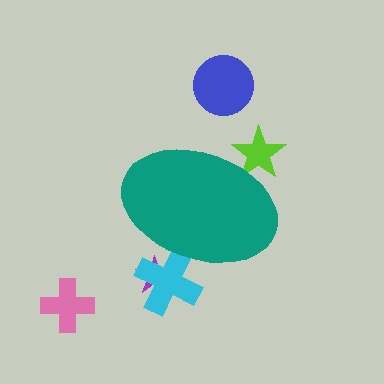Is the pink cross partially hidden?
No, the pink cross is fully visible.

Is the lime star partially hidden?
Yes, the lime star is partially hidden behind the teal ellipse.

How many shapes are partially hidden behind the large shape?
3 shapes are partially hidden.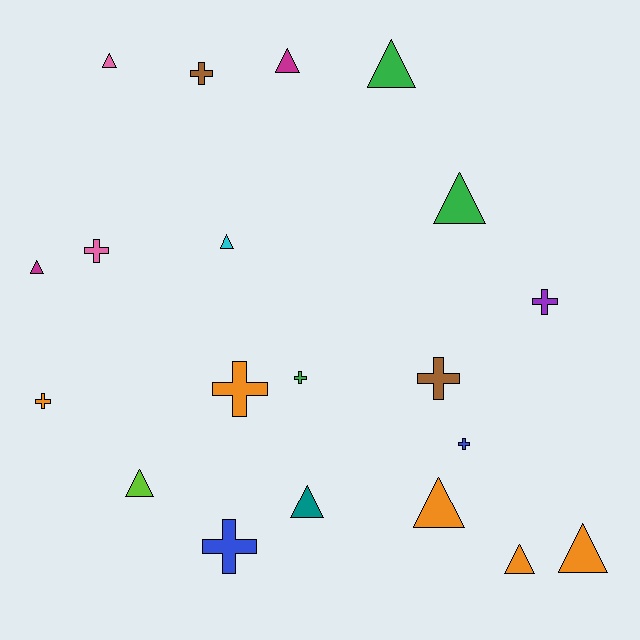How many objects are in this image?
There are 20 objects.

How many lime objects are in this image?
There is 1 lime object.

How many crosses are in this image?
There are 9 crosses.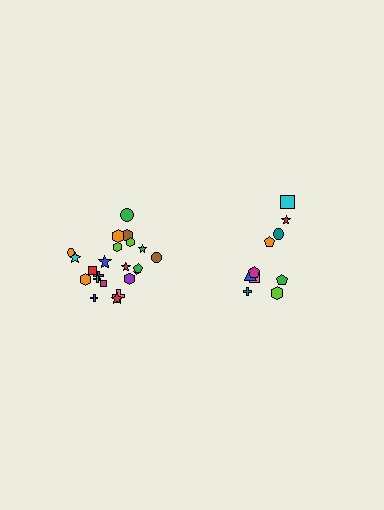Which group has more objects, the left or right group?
The left group.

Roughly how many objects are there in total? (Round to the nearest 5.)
Roughly 30 objects in total.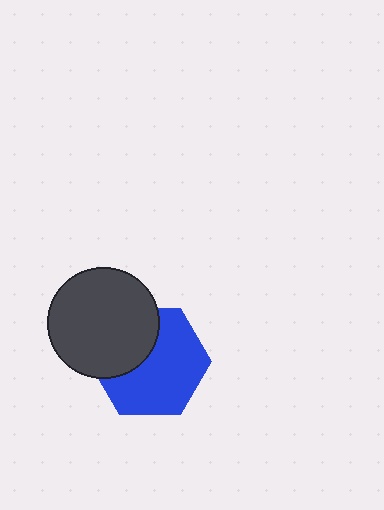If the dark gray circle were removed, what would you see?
You would see the complete blue hexagon.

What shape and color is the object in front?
The object in front is a dark gray circle.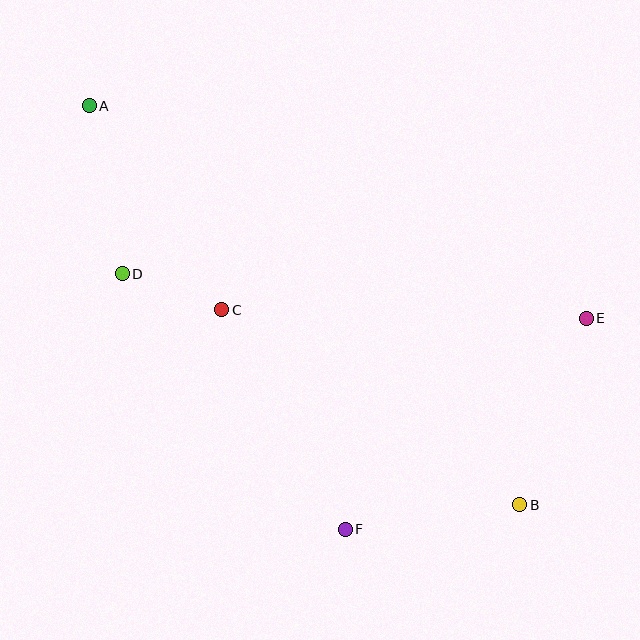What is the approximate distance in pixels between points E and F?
The distance between E and F is approximately 320 pixels.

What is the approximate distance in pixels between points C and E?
The distance between C and E is approximately 364 pixels.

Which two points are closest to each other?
Points C and D are closest to each other.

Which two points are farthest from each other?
Points A and B are farthest from each other.